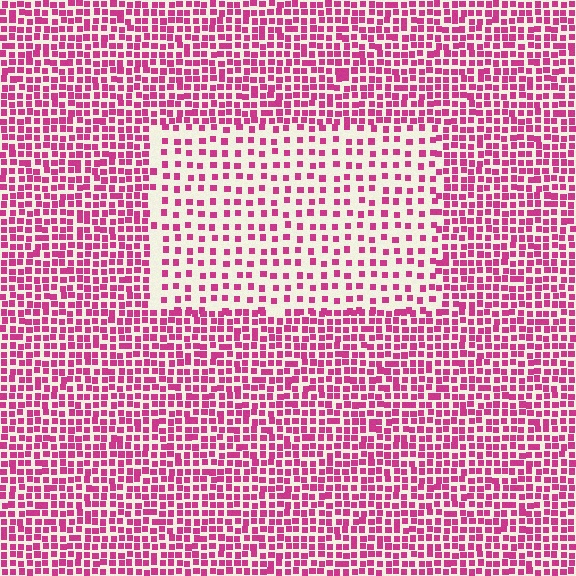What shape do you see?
I see a rectangle.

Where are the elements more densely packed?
The elements are more densely packed outside the rectangle boundary.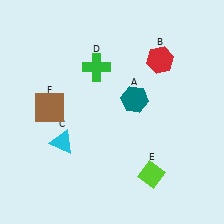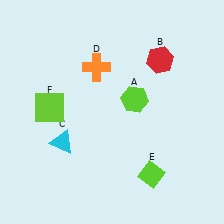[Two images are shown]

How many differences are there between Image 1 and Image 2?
There are 3 differences between the two images.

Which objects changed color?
A changed from teal to lime. D changed from green to orange. F changed from brown to lime.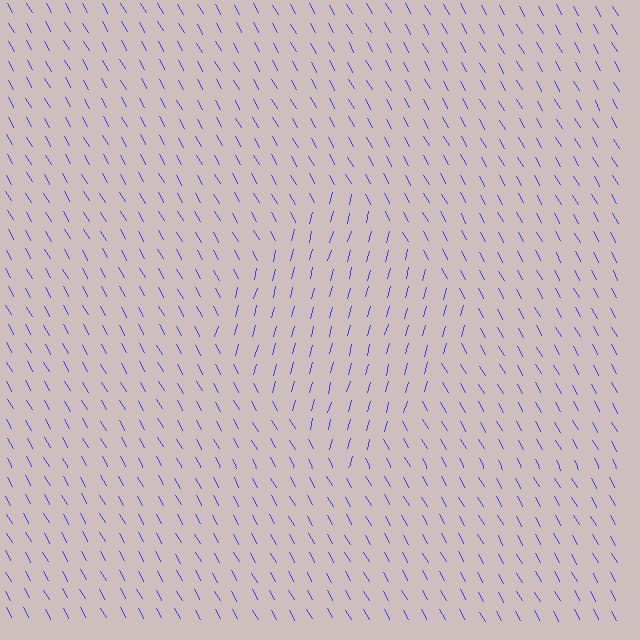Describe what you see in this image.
The image is filled with small blue line segments. A diamond region in the image has lines oriented differently from the surrounding lines, creating a visible texture boundary.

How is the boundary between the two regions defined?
The boundary is defined purely by a change in line orientation (approximately 45 degrees difference). All lines are the same color and thickness.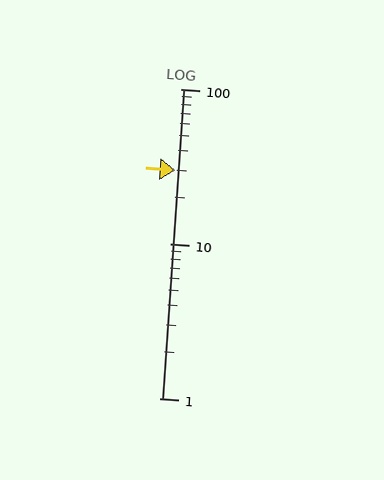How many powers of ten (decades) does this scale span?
The scale spans 2 decades, from 1 to 100.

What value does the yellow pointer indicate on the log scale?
The pointer indicates approximately 30.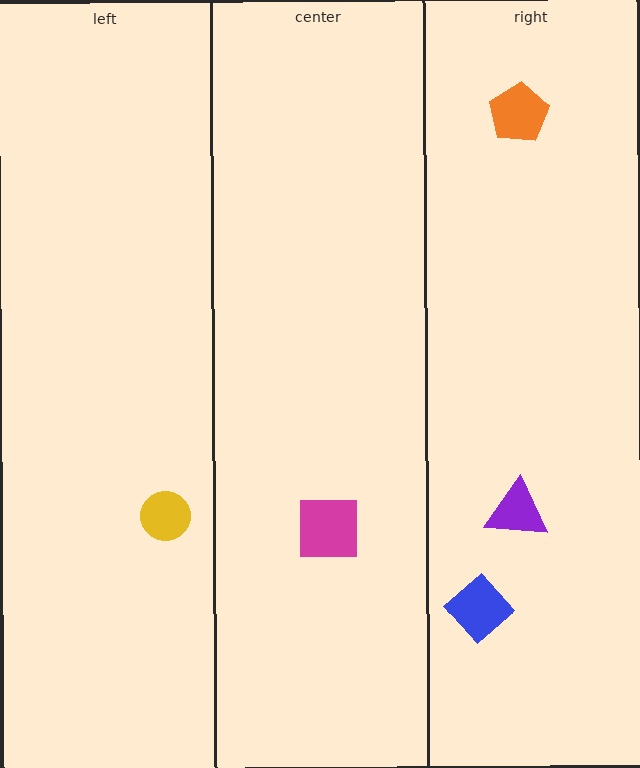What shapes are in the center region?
The magenta square.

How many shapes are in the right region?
3.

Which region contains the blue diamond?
The right region.